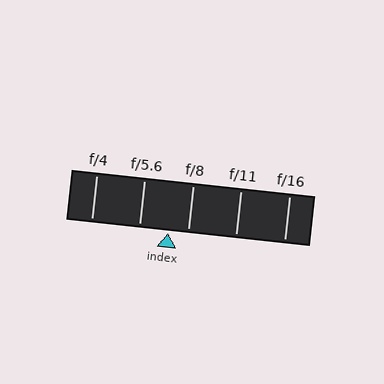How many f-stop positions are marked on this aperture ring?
There are 5 f-stop positions marked.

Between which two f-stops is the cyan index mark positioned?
The index mark is between f/5.6 and f/8.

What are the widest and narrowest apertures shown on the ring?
The widest aperture shown is f/4 and the narrowest is f/16.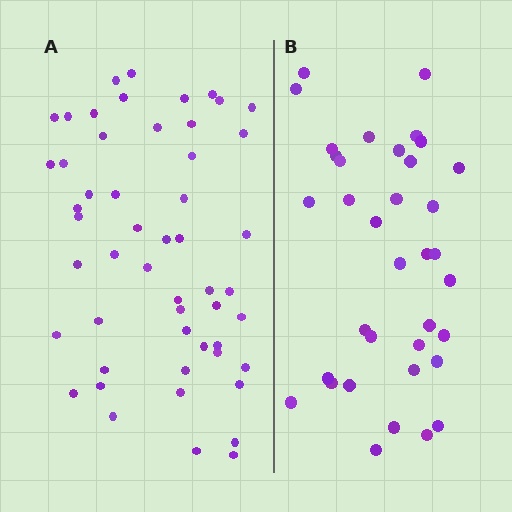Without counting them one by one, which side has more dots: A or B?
Region A (the left region) has more dots.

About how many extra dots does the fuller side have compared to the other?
Region A has approximately 15 more dots than region B.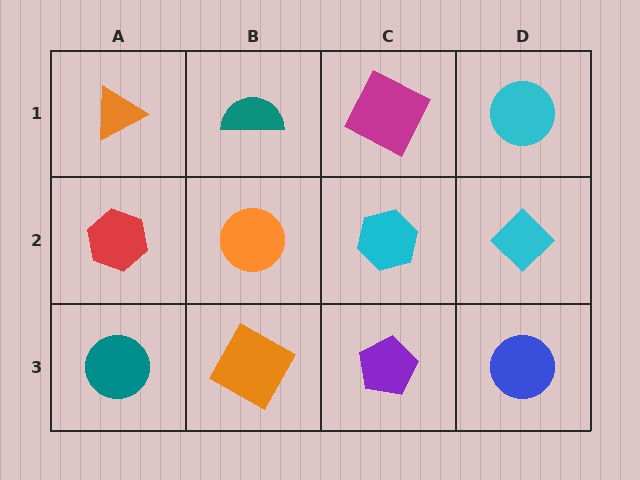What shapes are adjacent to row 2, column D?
A cyan circle (row 1, column D), a blue circle (row 3, column D), a cyan hexagon (row 2, column C).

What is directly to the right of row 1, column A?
A teal semicircle.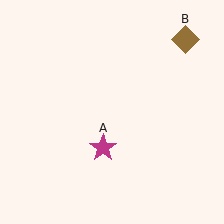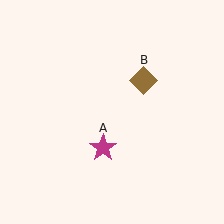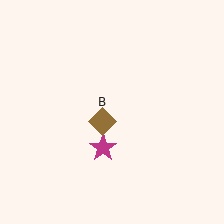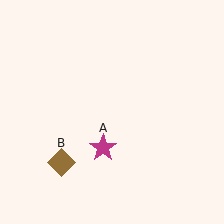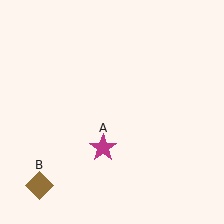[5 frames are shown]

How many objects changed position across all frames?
1 object changed position: brown diamond (object B).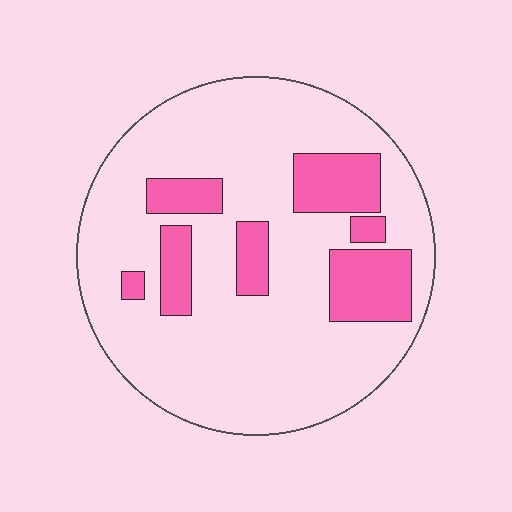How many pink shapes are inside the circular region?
7.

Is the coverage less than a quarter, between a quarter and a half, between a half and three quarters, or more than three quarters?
Less than a quarter.